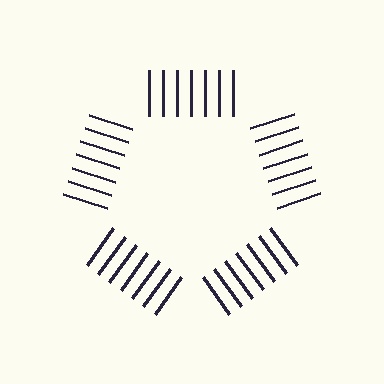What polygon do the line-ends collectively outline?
An illusory pentagon — the line segments terminate on its edges but no continuous stroke is drawn.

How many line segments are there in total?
35 — 7 along each of the 5 edges.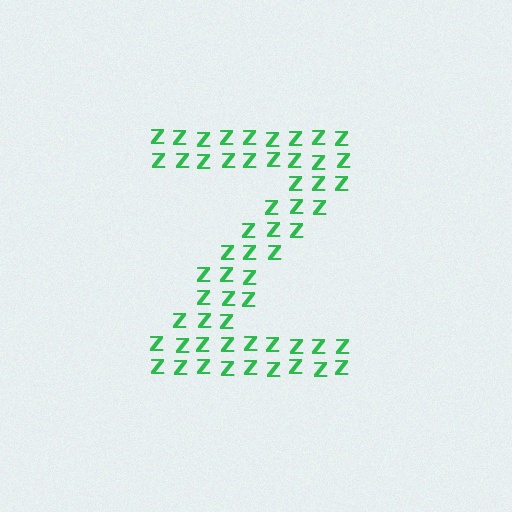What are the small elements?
The small elements are letter Z's.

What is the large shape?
The large shape is the letter Z.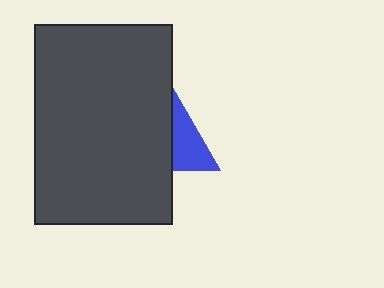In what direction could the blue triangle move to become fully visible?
The blue triangle could move right. That would shift it out from behind the dark gray rectangle entirely.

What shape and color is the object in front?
The object in front is a dark gray rectangle.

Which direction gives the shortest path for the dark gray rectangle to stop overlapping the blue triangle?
Moving left gives the shortest separation.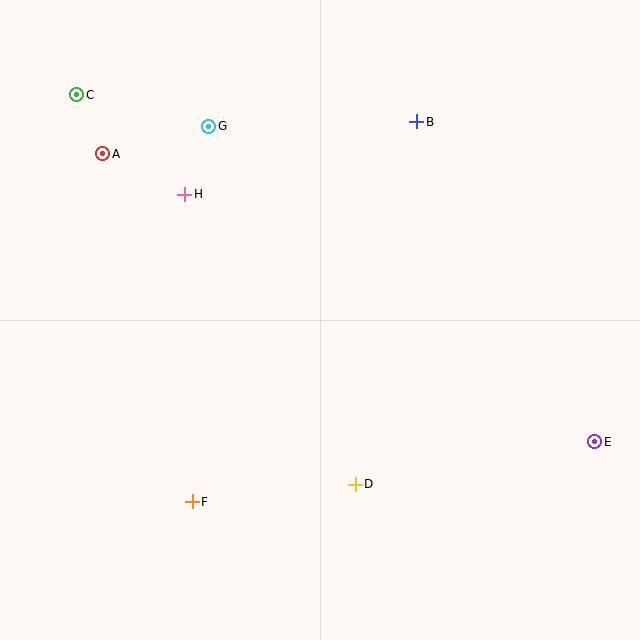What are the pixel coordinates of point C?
Point C is at (77, 95).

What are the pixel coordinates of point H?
Point H is at (185, 194).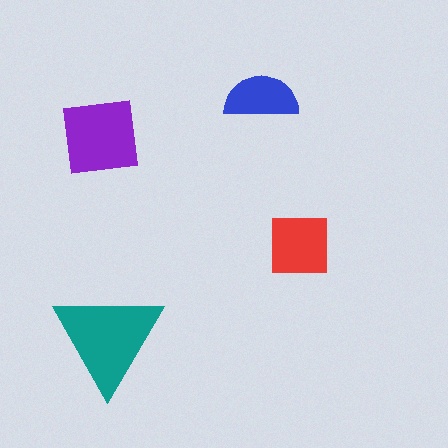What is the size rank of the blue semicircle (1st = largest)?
4th.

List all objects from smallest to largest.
The blue semicircle, the red square, the purple square, the teal triangle.